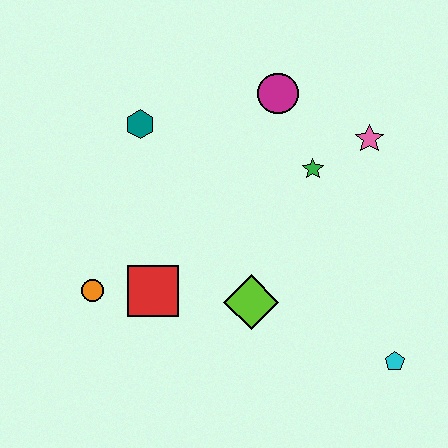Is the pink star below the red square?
No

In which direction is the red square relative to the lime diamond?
The red square is to the left of the lime diamond.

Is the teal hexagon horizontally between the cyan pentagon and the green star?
No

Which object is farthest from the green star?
The orange circle is farthest from the green star.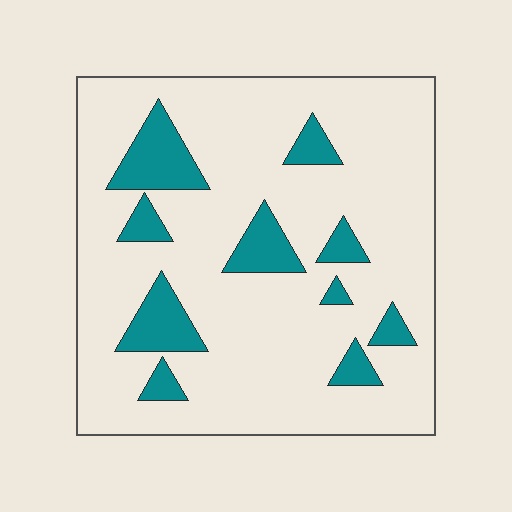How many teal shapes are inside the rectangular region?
10.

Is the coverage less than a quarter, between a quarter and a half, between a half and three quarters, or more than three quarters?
Less than a quarter.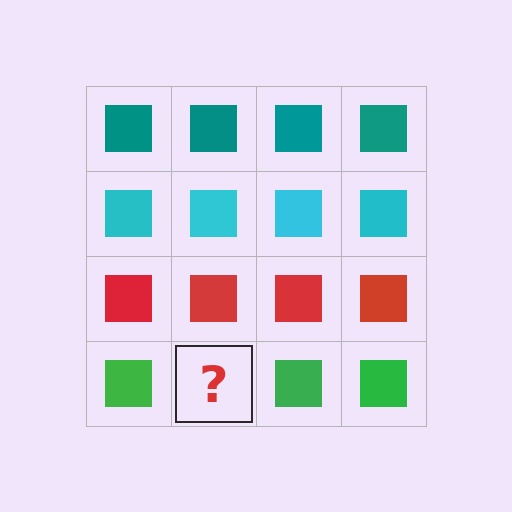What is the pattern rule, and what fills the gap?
The rule is that each row has a consistent color. The gap should be filled with a green square.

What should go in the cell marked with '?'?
The missing cell should contain a green square.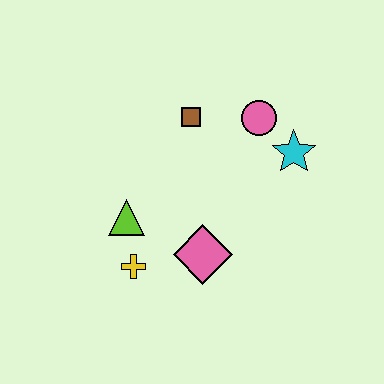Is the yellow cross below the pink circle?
Yes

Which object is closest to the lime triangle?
The yellow cross is closest to the lime triangle.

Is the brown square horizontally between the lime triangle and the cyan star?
Yes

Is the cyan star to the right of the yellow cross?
Yes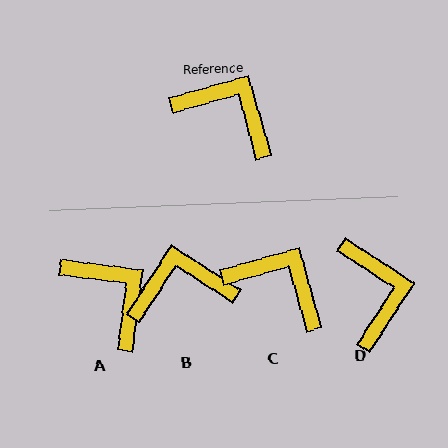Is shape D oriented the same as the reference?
No, it is off by about 48 degrees.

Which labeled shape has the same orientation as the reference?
C.